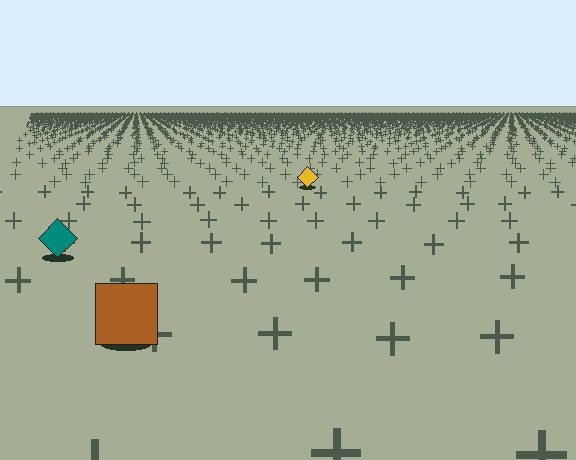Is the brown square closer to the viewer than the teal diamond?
Yes. The brown square is closer — you can tell from the texture gradient: the ground texture is coarser near it.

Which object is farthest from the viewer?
The yellow diamond is farthest from the viewer. It appears smaller and the ground texture around it is denser.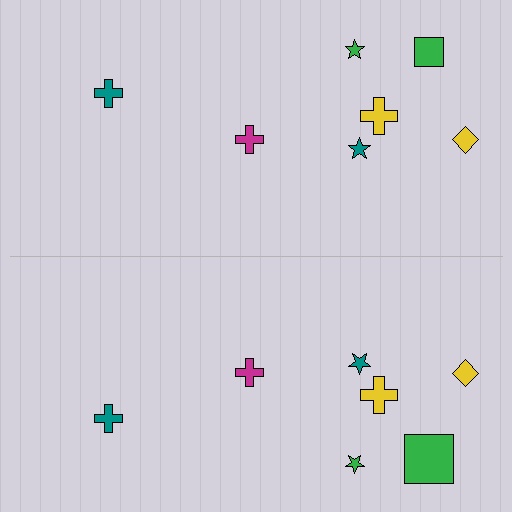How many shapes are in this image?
There are 14 shapes in this image.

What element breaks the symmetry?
The green square on the bottom side has a different size than its mirror counterpart.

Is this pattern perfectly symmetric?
No, the pattern is not perfectly symmetric. The green square on the bottom side has a different size than its mirror counterpart.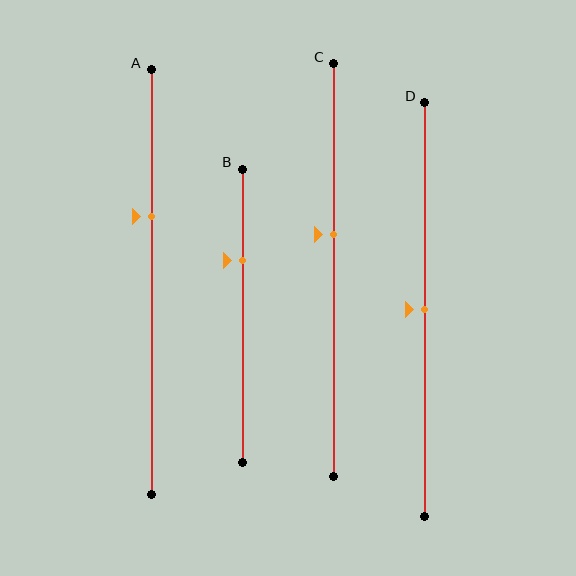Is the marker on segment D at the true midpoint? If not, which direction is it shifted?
Yes, the marker on segment D is at the true midpoint.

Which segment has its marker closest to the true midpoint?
Segment D has its marker closest to the true midpoint.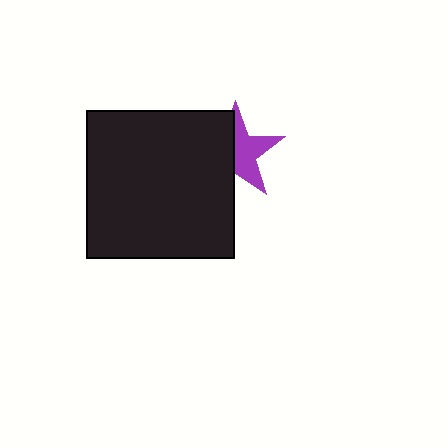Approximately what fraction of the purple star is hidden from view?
Roughly 49% of the purple star is hidden behind the black square.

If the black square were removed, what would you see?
You would see the complete purple star.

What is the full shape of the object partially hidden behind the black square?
The partially hidden object is a purple star.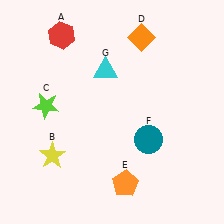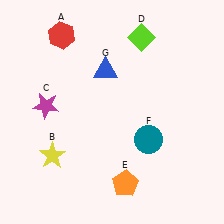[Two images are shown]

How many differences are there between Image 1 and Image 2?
There are 3 differences between the two images.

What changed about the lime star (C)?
In Image 1, C is lime. In Image 2, it changed to magenta.